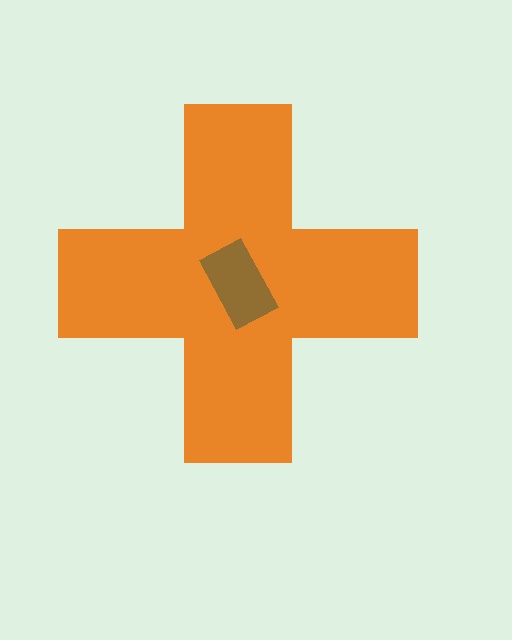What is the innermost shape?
The brown rectangle.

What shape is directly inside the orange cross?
The brown rectangle.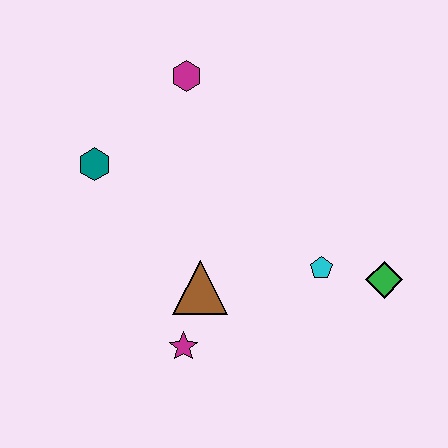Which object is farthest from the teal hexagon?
The green diamond is farthest from the teal hexagon.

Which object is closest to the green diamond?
The cyan pentagon is closest to the green diamond.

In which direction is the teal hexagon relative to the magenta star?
The teal hexagon is above the magenta star.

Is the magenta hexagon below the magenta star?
No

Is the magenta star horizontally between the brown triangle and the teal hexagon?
Yes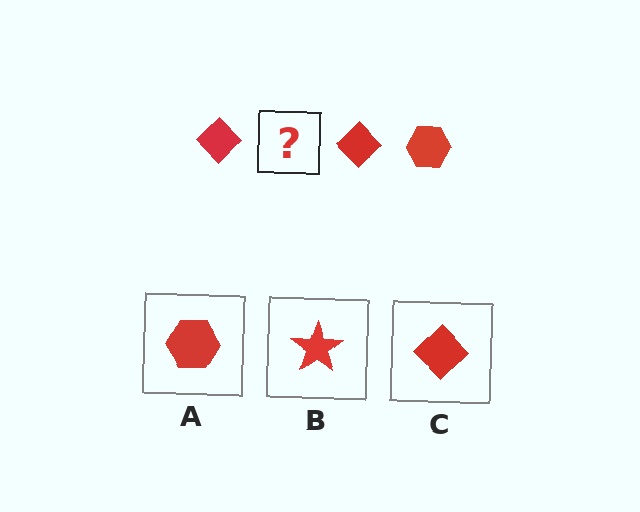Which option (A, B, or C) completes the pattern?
A.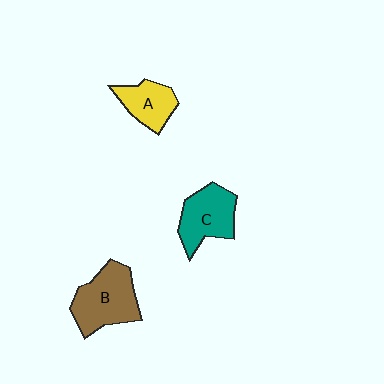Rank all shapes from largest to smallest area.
From largest to smallest: B (brown), C (teal), A (yellow).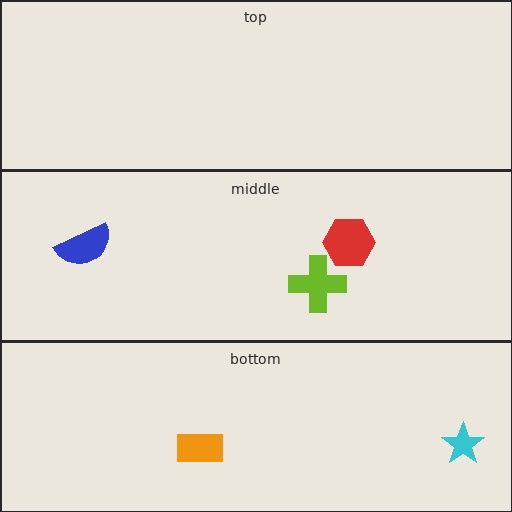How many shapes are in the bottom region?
2.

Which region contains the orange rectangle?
The bottom region.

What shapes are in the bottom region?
The orange rectangle, the cyan star.